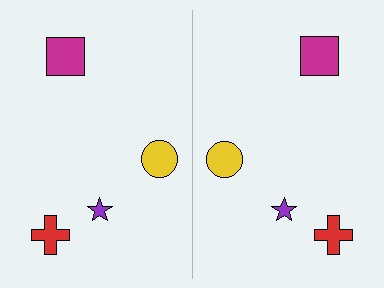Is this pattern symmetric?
Yes, this pattern has bilateral (reflection) symmetry.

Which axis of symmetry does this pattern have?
The pattern has a vertical axis of symmetry running through the center of the image.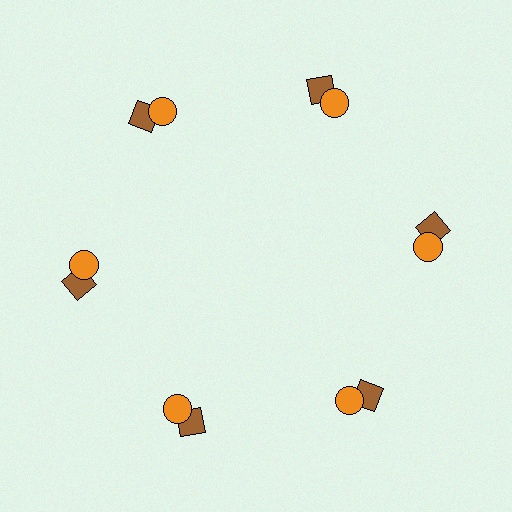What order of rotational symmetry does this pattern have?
This pattern has 6-fold rotational symmetry.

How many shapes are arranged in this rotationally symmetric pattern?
There are 12 shapes, arranged in 6 groups of 2.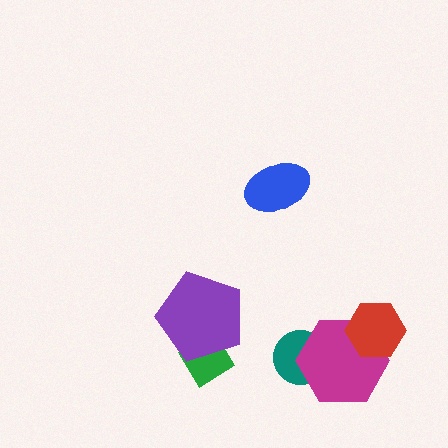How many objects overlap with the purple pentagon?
1 object overlaps with the purple pentagon.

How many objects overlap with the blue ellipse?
0 objects overlap with the blue ellipse.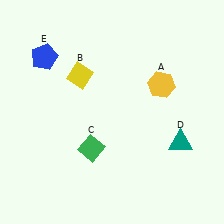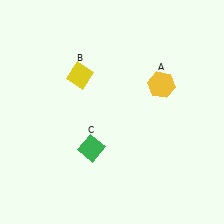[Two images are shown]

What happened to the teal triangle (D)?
The teal triangle (D) was removed in Image 2. It was in the bottom-right area of Image 1.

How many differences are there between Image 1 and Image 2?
There are 2 differences between the two images.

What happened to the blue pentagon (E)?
The blue pentagon (E) was removed in Image 2. It was in the top-left area of Image 1.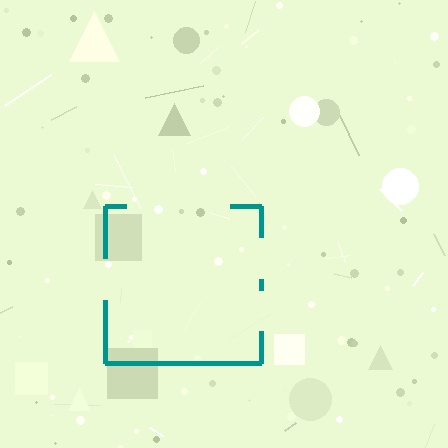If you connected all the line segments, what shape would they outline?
They would outline a square.